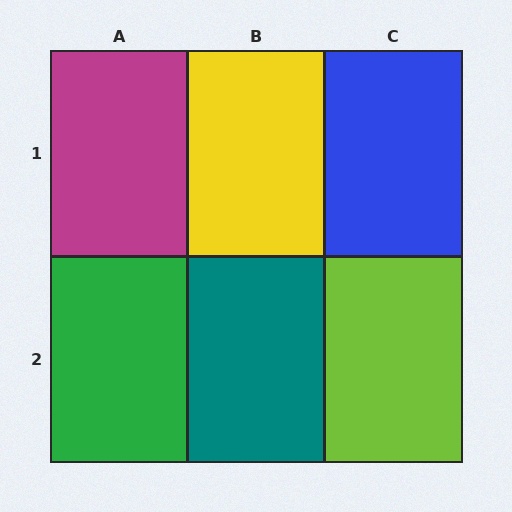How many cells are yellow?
1 cell is yellow.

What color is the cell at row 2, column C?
Lime.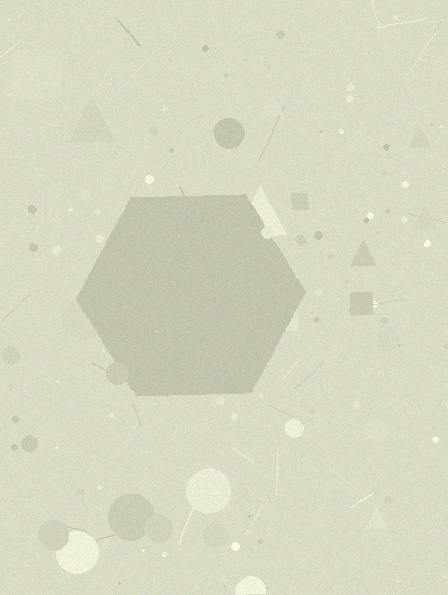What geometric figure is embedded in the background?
A hexagon is embedded in the background.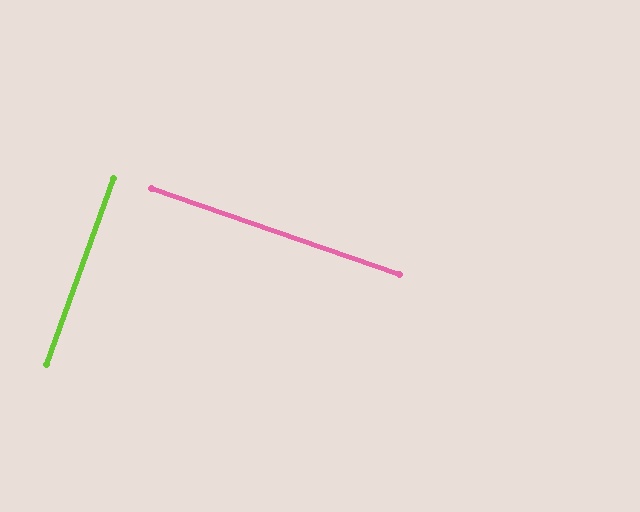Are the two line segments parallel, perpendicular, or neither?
Perpendicular — they meet at approximately 89°.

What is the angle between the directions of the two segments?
Approximately 89 degrees.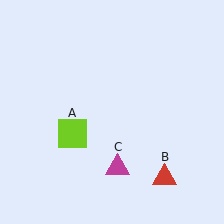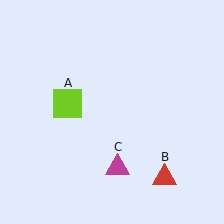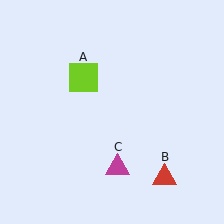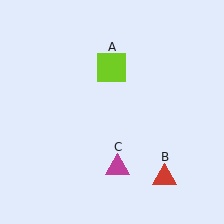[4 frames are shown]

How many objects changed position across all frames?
1 object changed position: lime square (object A).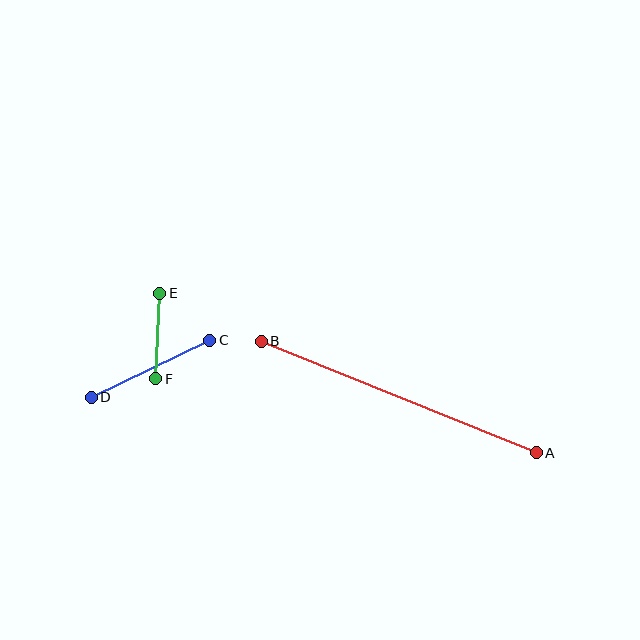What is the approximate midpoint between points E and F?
The midpoint is at approximately (158, 336) pixels.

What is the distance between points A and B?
The distance is approximately 297 pixels.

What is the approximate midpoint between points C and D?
The midpoint is at approximately (151, 369) pixels.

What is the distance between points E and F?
The distance is approximately 86 pixels.